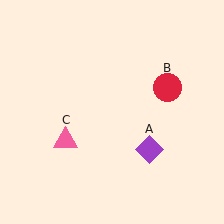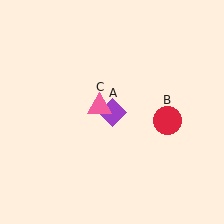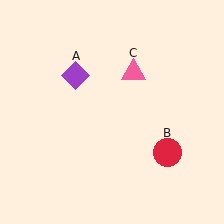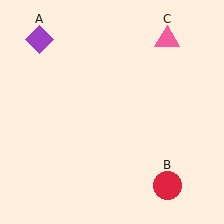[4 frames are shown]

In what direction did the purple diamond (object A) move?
The purple diamond (object A) moved up and to the left.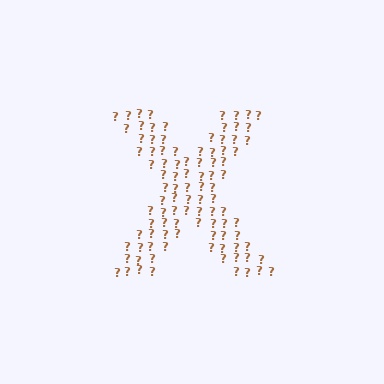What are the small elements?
The small elements are question marks.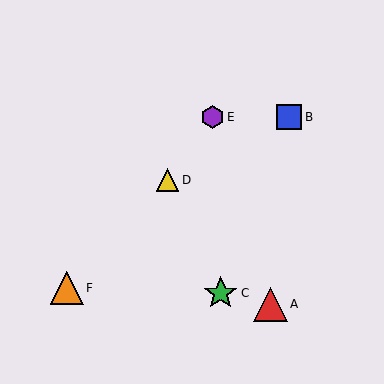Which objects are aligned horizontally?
Objects B, E are aligned horizontally.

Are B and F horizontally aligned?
No, B is at y≈117 and F is at y≈288.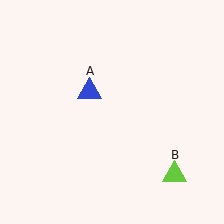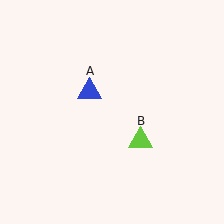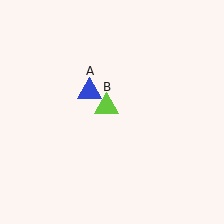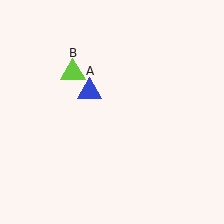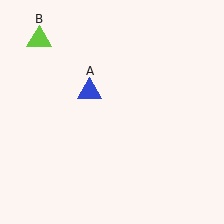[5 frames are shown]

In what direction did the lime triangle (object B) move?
The lime triangle (object B) moved up and to the left.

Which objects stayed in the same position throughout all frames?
Blue triangle (object A) remained stationary.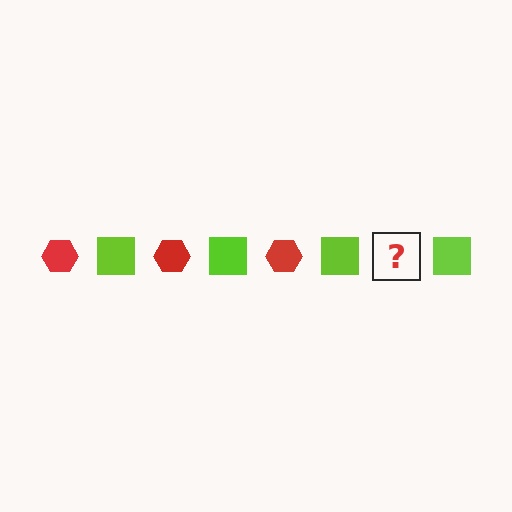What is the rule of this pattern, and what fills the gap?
The rule is that the pattern alternates between red hexagon and lime square. The gap should be filled with a red hexagon.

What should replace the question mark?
The question mark should be replaced with a red hexagon.